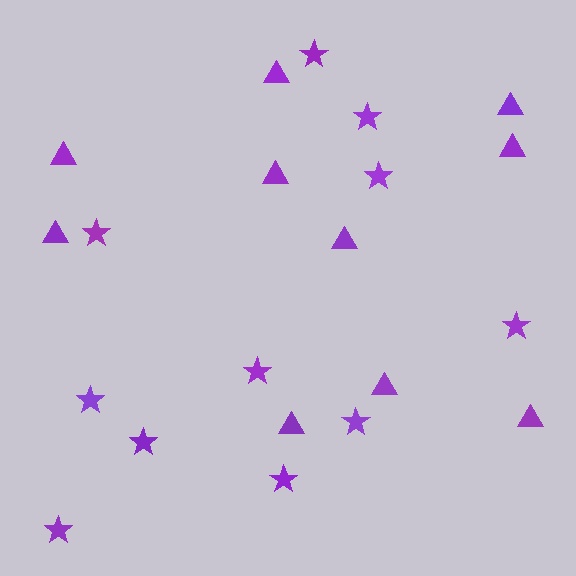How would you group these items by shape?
There are 2 groups: one group of triangles (10) and one group of stars (11).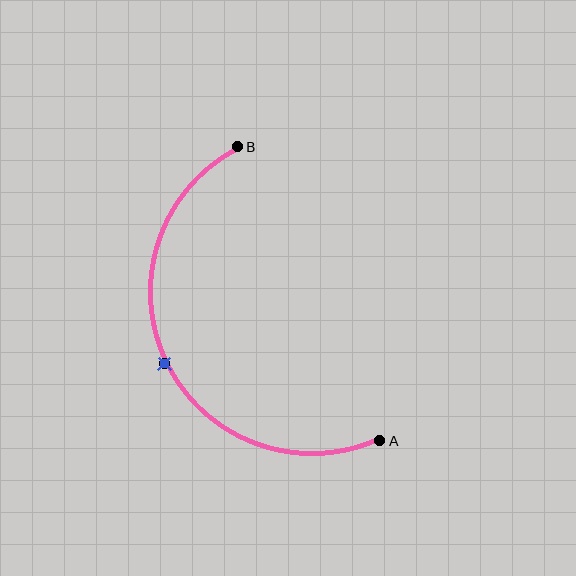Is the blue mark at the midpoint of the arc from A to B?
Yes. The blue mark lies on the arc at equal arc-length from both A and B — it is the arc midpoint.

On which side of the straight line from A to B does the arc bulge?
The arc bulges to the left of the straight line connecting A and B.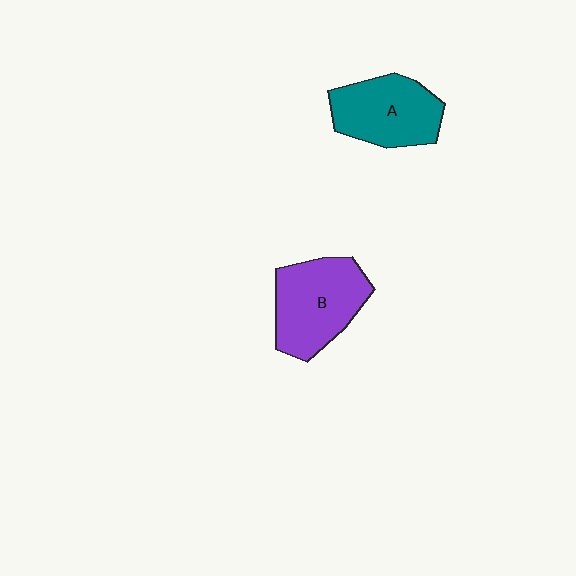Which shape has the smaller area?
Shape A (teal).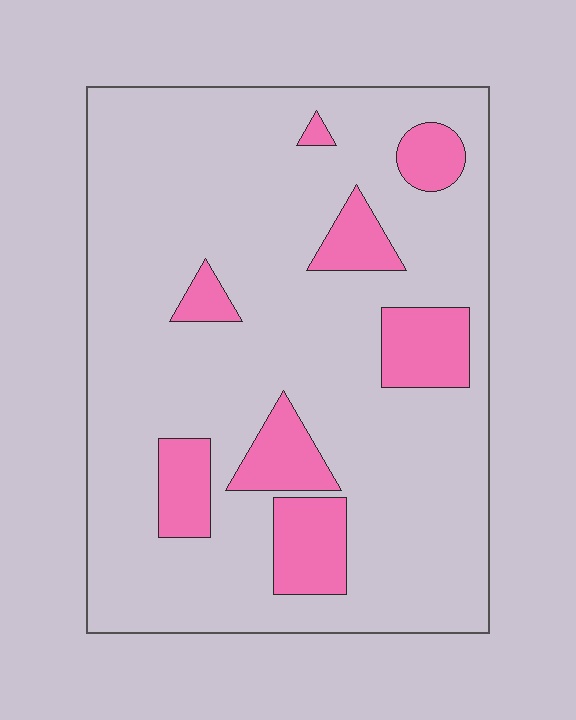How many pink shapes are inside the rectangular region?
8.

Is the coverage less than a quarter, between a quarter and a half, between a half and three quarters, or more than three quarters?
Less than a quarter.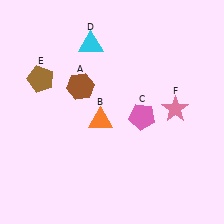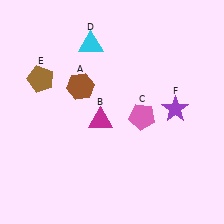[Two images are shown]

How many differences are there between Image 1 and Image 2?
There are 2 differences between the two images.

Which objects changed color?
B changed from orange to magenta. F changed from pink to purple.